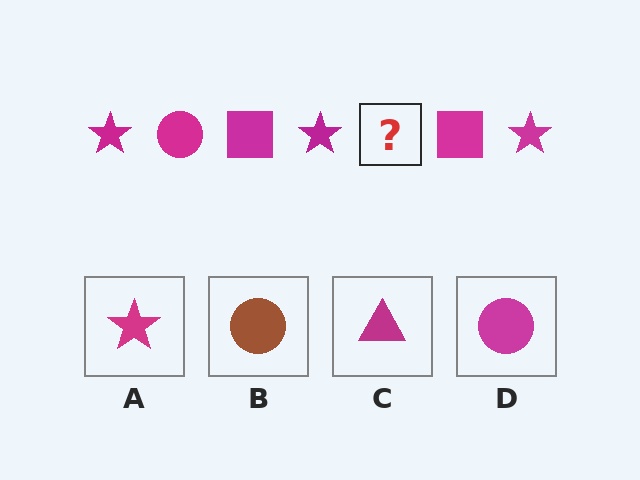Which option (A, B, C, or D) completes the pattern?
D.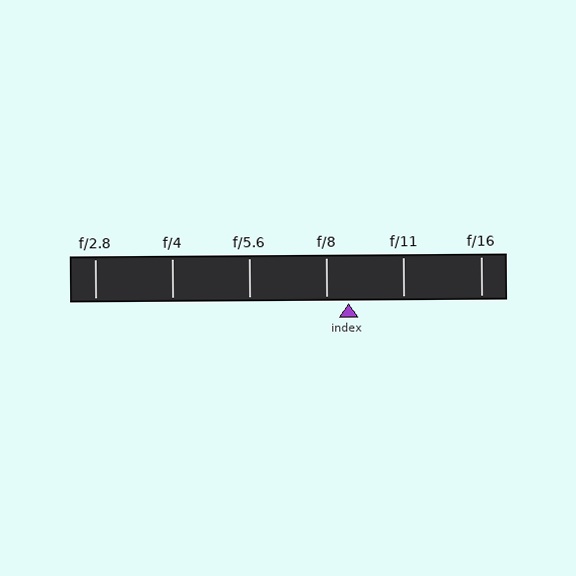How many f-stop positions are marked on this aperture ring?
There are 6 f-stop positions marked.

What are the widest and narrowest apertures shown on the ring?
The widest aperture shown is f/2.8 and the narrowest is f/16.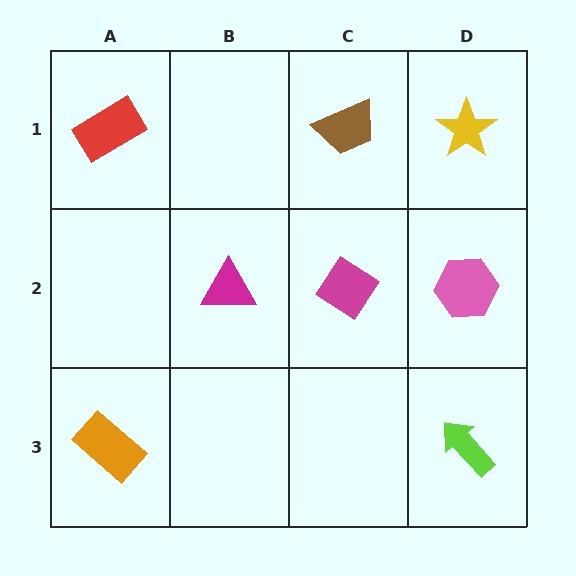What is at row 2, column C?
A magenta diamond.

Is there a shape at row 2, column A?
No, that cell is empty.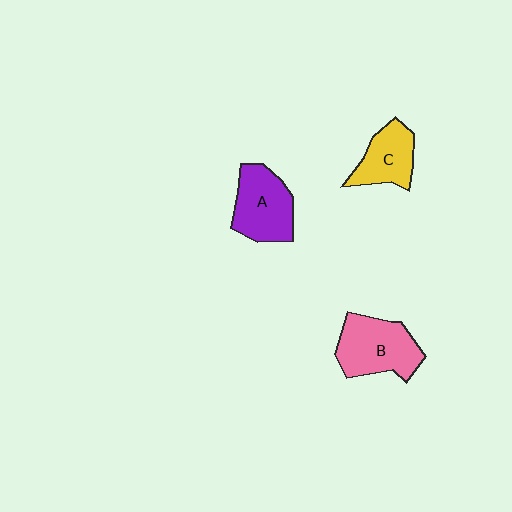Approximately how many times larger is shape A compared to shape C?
Approximately 1.3 times.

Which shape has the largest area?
Shape B (pink).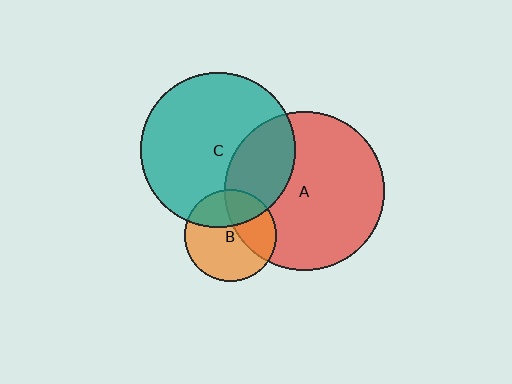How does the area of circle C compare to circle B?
Approximately 2.8 times.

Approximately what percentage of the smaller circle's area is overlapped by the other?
Approximately 30%.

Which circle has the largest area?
Circle A (red).